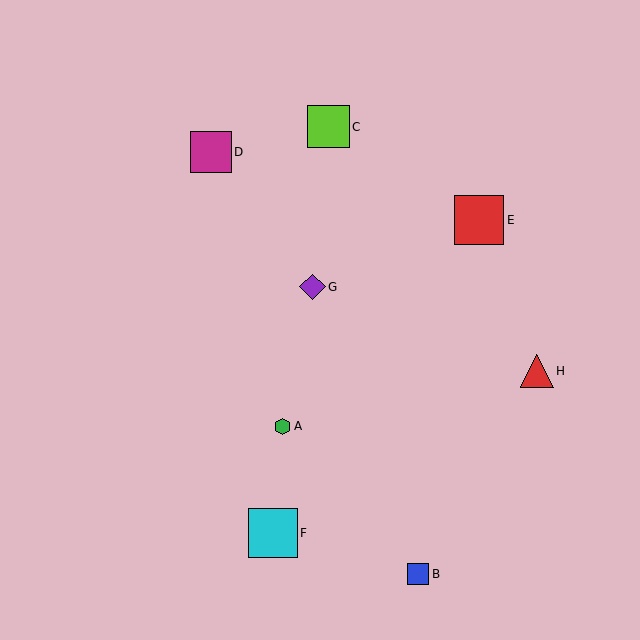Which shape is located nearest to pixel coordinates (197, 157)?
The magenta square (labeled D) at (211, 152) is nearest to that location.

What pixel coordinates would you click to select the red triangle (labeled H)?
Click at (537, 371) to select the red triangle H.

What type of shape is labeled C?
Shape C is a lime square.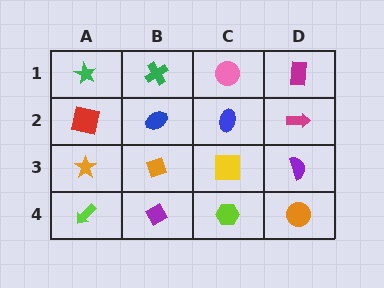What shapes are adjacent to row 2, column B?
A green cross (row 1, column B), an orange diamond (row 3, column B), a red square (row 2, column A), a blue ellipse (row 2, column C).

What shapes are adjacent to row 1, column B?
A blue ellipse (row 2, column B), a green star (row 1, column A), a pink circle (row 1, column C).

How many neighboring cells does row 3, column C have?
4.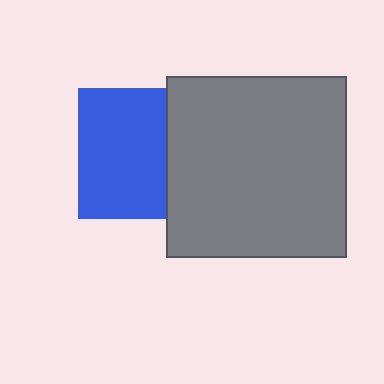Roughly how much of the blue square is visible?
Most of it is visible (roughly 67%).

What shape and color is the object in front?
The object in front is a gray square.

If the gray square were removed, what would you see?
You would see the complete blue square.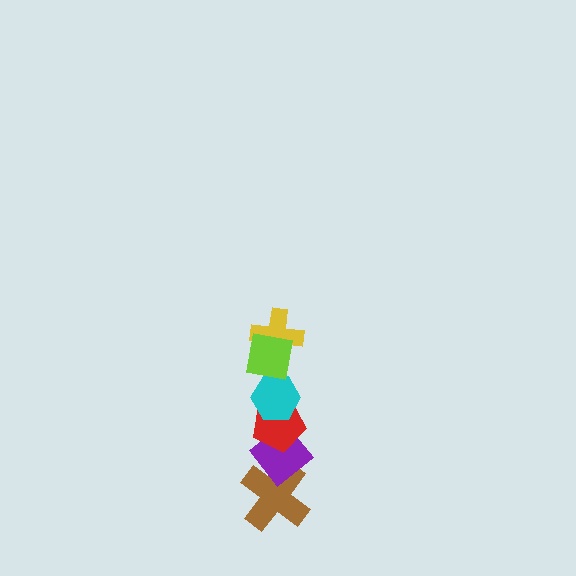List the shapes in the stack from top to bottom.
From top to bottom: the lime square, the yellow cross, the cyan hexagon, the red pentagon, the purple diamond, the brown cross.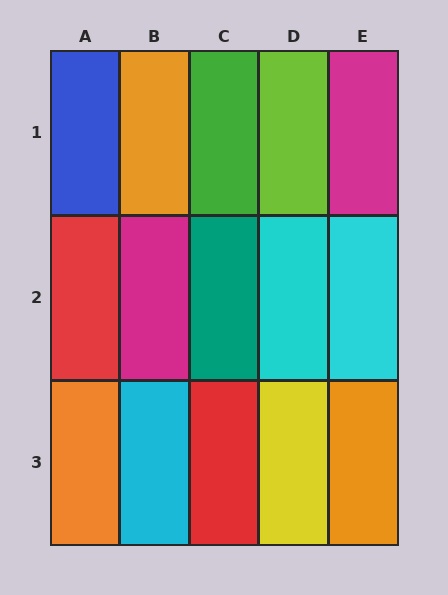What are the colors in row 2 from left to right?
Red, magenta, teal, cyan, cyan.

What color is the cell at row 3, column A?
Orange.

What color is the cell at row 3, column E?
Orange.